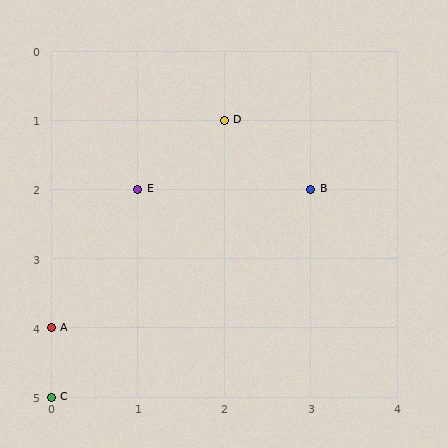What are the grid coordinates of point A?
Point A is at grid coordinates (0, 4).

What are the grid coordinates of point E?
Point E is at grid coordinates (1, 2).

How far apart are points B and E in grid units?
Points B and E are 2 columns apart.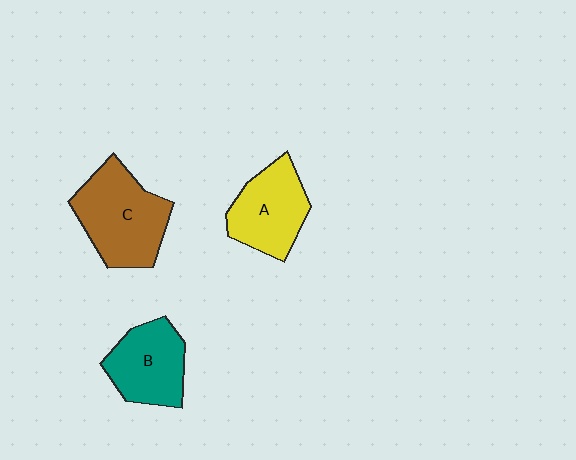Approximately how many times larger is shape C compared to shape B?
Approximately 1.3 times.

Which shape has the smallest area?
Shape B (teal).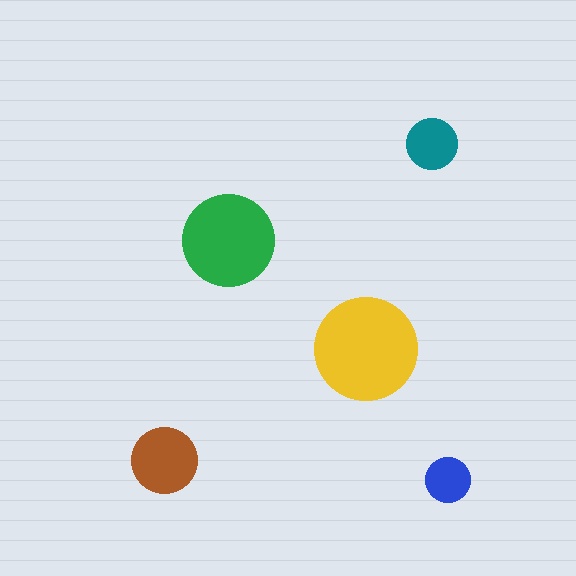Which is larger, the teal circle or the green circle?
The green one.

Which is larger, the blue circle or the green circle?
The green one.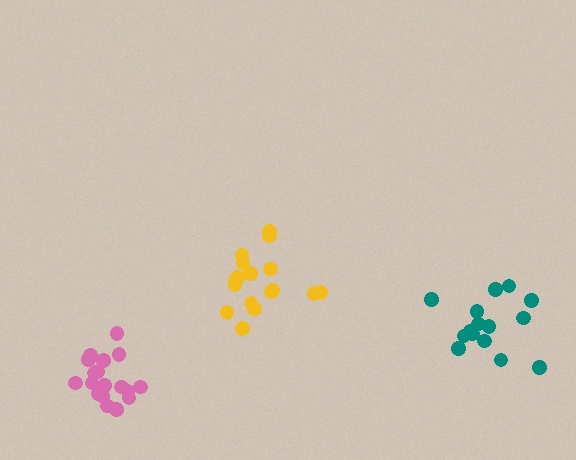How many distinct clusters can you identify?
There are 3 distinct clusters.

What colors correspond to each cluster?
The clusters are colored: yellow, teal, pink.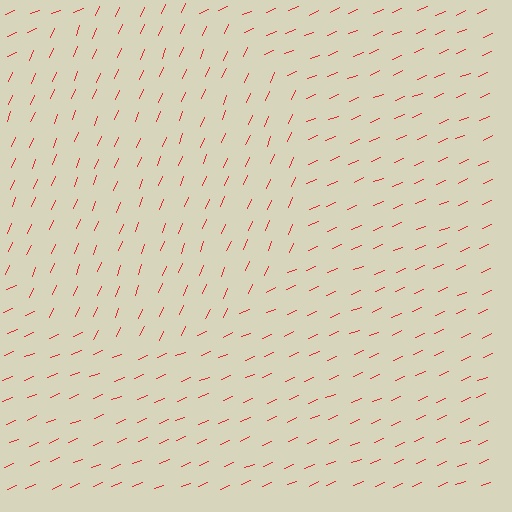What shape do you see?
I see a circle.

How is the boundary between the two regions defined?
The boundary is defined purely by a change in line orientation (approximately 45 degrees difference). All lines are the same color and thickness.